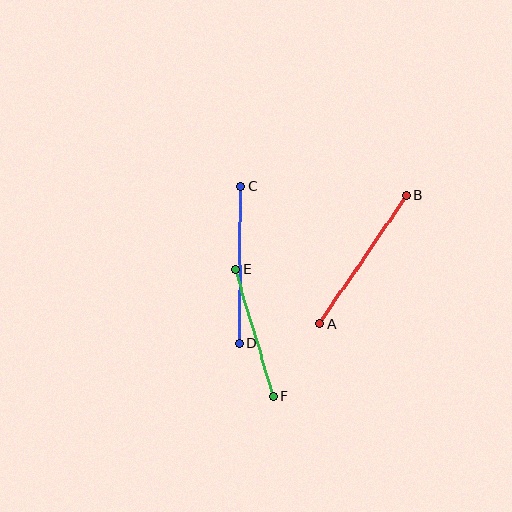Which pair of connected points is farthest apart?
Points C and D are farthest apart.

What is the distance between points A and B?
The distance is approximately 155 pixels.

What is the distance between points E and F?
The distance is approximately 133 pixels.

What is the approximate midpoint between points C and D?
The midpoint is at approximately (240, 264) pixels.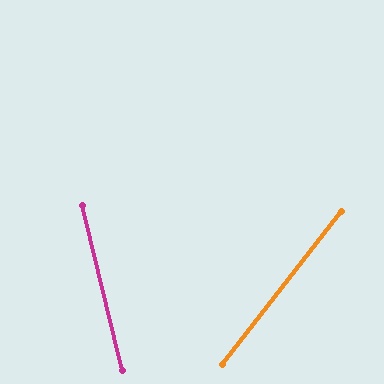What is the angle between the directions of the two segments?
Approximately 51 degrees.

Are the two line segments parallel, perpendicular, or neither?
Neither parallel nor perpendicular — they differ by about 51°.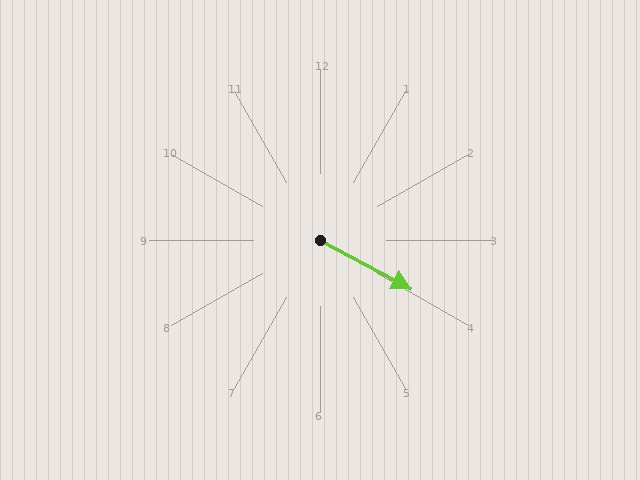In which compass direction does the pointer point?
Southeast.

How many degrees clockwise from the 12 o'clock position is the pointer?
Approximately 118 degrees.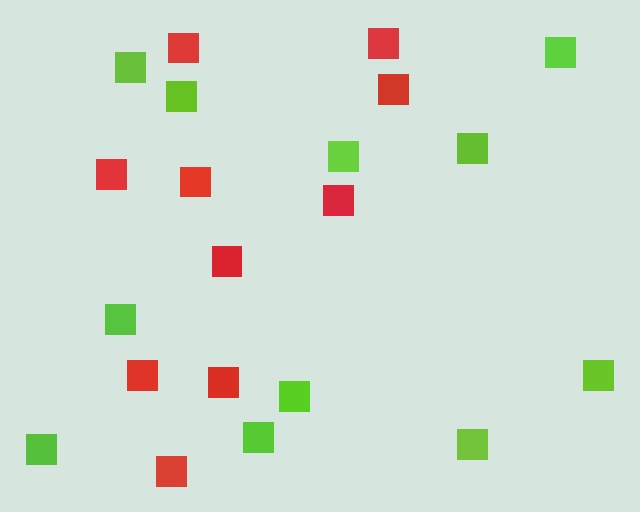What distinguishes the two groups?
There are 2 groups: one group of red squares (10) and one group of lime squares (11).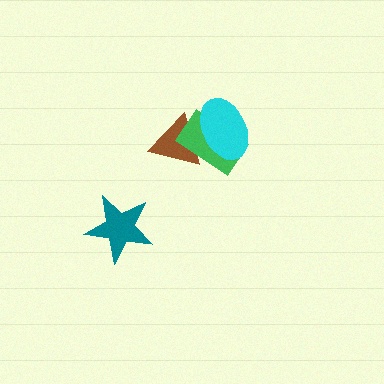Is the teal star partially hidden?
No, no other shape covers it.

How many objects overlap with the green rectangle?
2 objects overlap with the green rectangle.